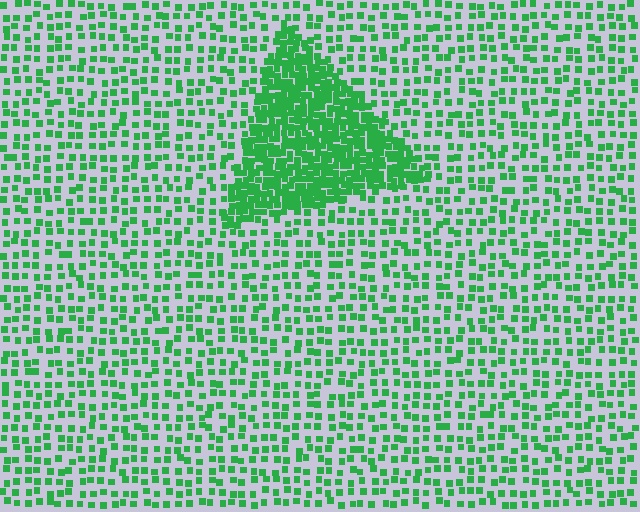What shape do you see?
I see a triangle.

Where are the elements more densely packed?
The elements are more densely packed inside the triangle boundary.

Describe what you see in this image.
The image contains small green elements arranged at two different densities. A triangle-shaped region is visible where the elements are more densely packed than the surrounding area.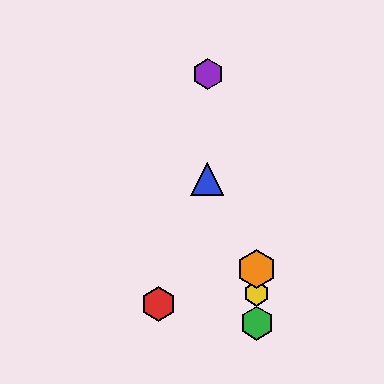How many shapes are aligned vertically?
3 shapes (the green hexagon, the yellow hexagon, the orange hexagon) are aligned vertically.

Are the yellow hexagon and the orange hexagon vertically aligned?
Yes, both are at x≈257.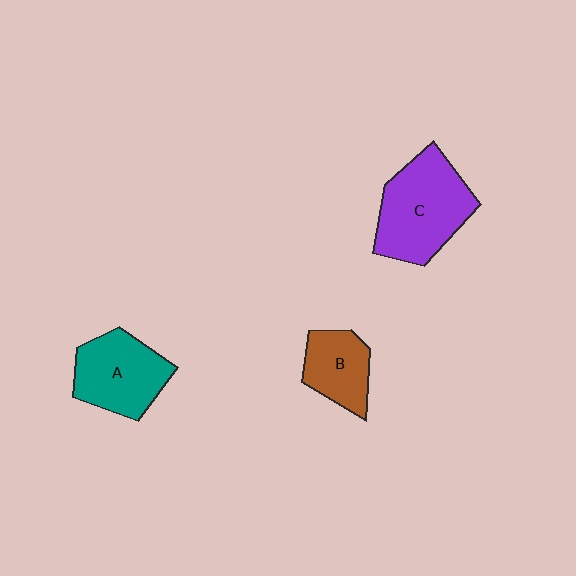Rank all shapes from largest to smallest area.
From largest to smallest: C (purple), A (teal), B (brown).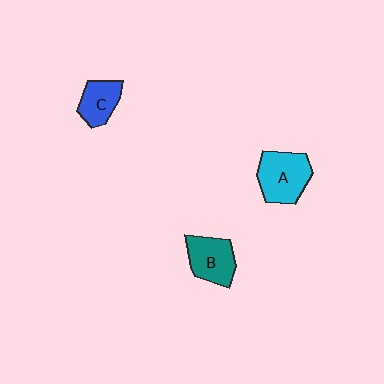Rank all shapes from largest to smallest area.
From largest to smallest: A (cyan), B (teal), C (blue).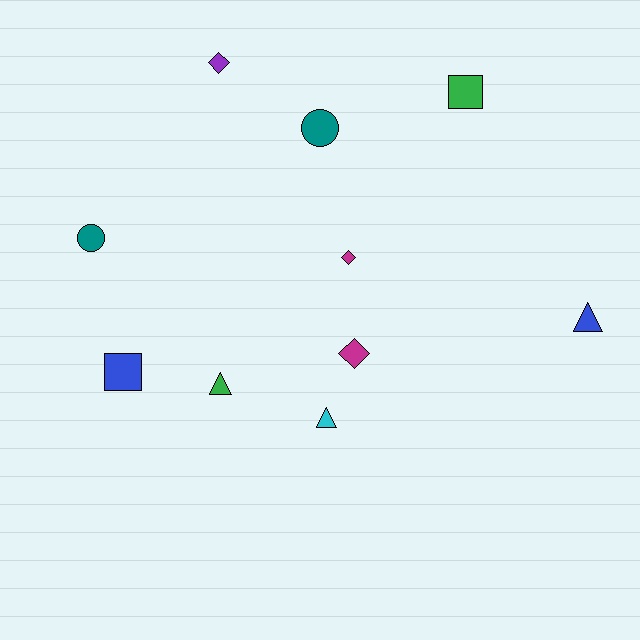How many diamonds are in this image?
There are 3 diamonds.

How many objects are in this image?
There are 10 objects.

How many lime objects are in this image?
There are no lime objects.